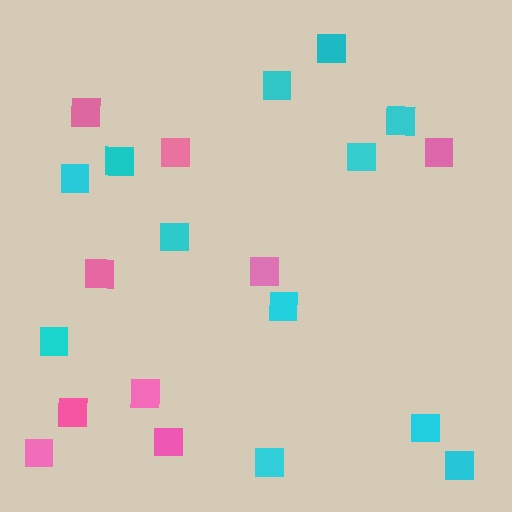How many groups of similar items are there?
There are 2 groups: one group of pink squares (9) and one group of cyan squares (12).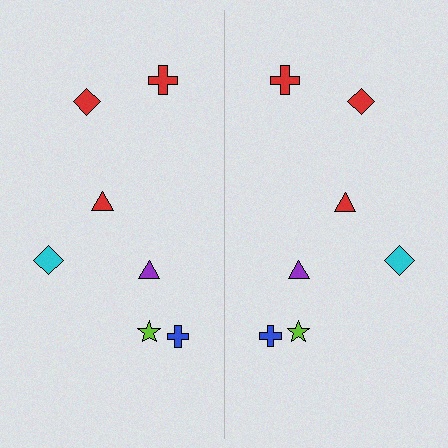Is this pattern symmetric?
Yes, this pattern has bilateral (reflection) symmetry.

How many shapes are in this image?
There are 14 shapes in this image.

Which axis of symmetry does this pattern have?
The pattern has a vertical axis of symmetry running through the center of the image.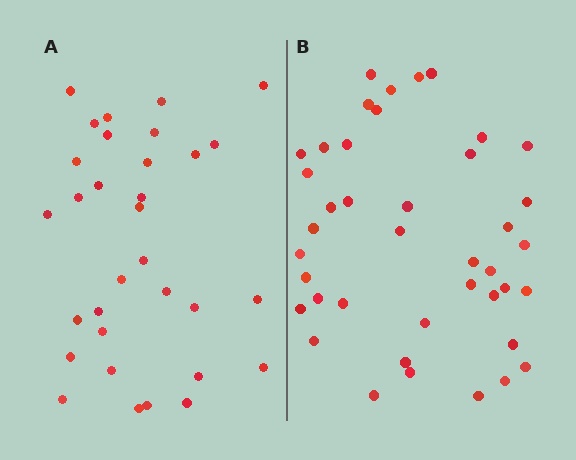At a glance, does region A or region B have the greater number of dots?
Region B (the right region) has more dots.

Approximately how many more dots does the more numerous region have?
Region B has roughly 8 or so more dots than region A.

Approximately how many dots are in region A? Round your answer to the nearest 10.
About 30 dots. (The exact count is 32, which rounds to 30.)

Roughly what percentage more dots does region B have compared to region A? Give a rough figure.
About 30% more.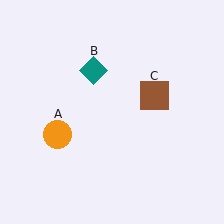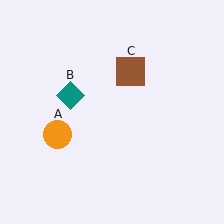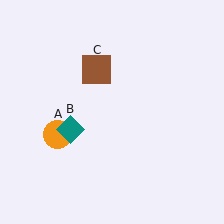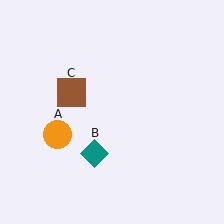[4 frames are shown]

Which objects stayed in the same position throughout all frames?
Orange circle (object A) remained stationary.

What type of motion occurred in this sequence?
The teal diamond (object B), brown square (object C) rotated counterclockwise around the center of the scene.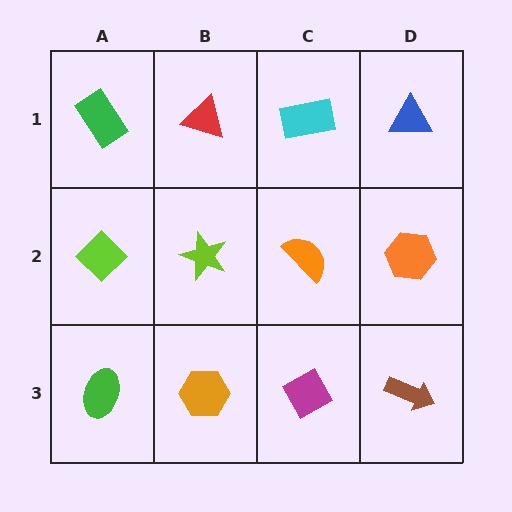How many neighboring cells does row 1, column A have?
2.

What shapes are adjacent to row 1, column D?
An orange hexagon (row 2, column D), a cyan rectangle (row 1, column C).